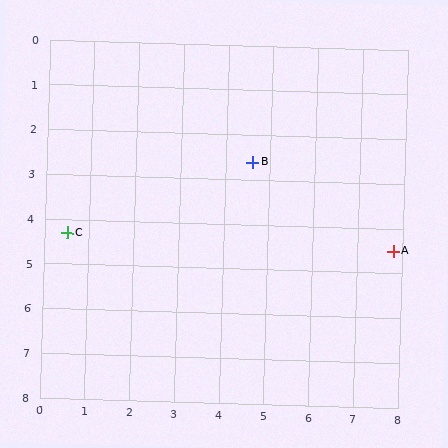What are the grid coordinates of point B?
Point B is at approximately (4.6, 2.6).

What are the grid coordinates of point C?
Point C is at approximately (0.5, 4.3).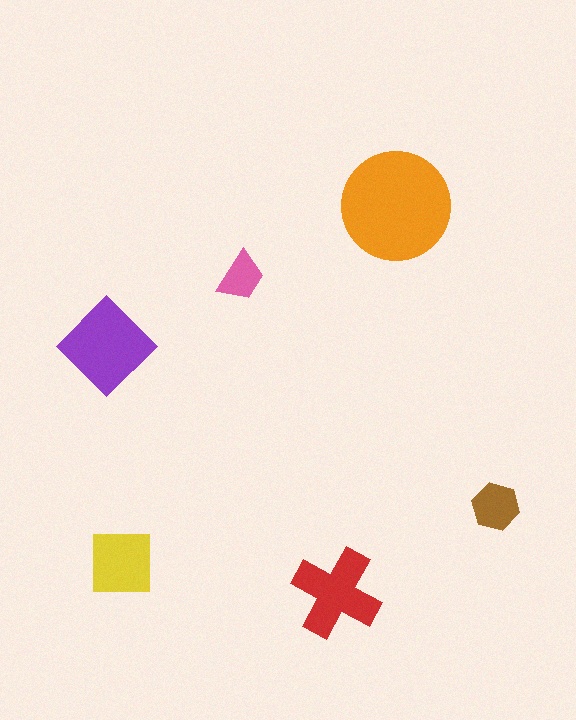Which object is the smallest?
The pink trapezoid.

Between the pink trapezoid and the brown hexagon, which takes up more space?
The brown hexagon.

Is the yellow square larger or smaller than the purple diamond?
Smaller.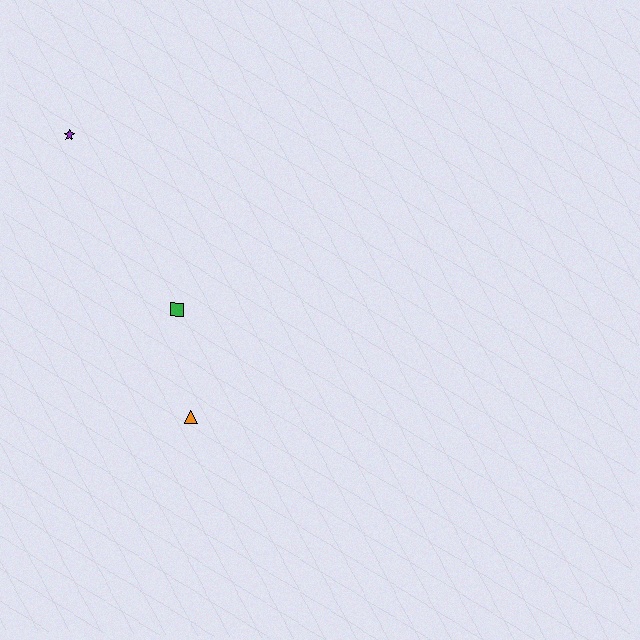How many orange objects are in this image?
There is 1 orange object.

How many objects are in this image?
There are 3 objects.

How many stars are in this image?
There is 1 star.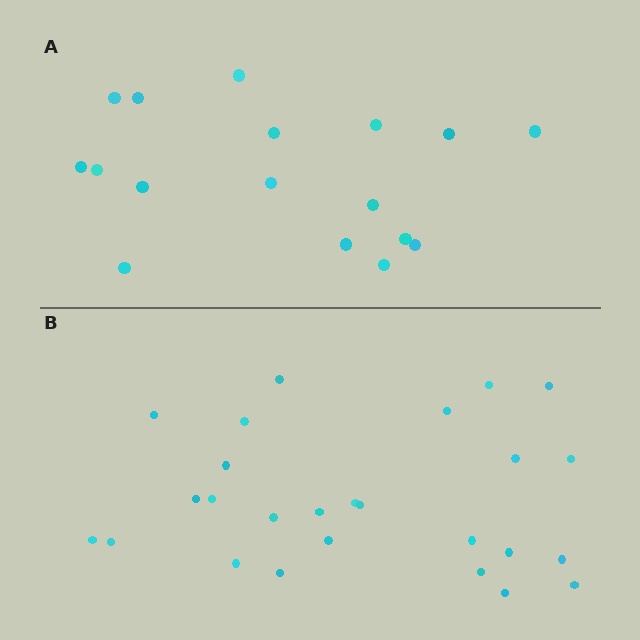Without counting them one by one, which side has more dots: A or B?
Region B (the bottom region) has more dots.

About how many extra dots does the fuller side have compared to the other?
Region B has roughly 8 or so more dots than region A.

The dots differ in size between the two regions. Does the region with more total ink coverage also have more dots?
No. Region A has more total ink coverage because its dots are larger, but region B actually contains more individual dots. Total area can be misleading — the number of items is what matters here.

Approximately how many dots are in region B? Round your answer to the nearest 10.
About 30 dots. (The exact count is 26, which rounds to 30.)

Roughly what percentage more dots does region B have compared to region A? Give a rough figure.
About 55% more.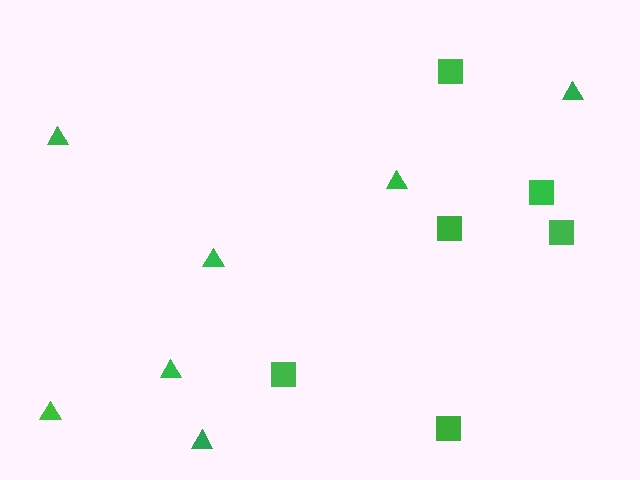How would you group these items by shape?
There are 2 groups: one group of triangles (7) and one group of squares (6).